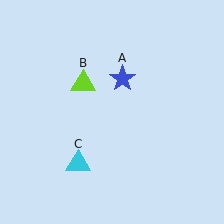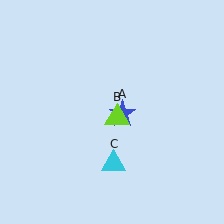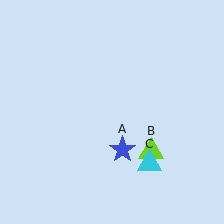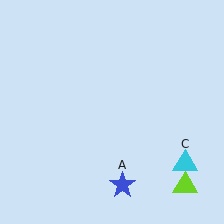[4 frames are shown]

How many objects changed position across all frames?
3 objects changed position: blue star (object A), lime triangle (object B), cyan triangle (object C).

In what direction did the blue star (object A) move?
The blue star (object A) moved down.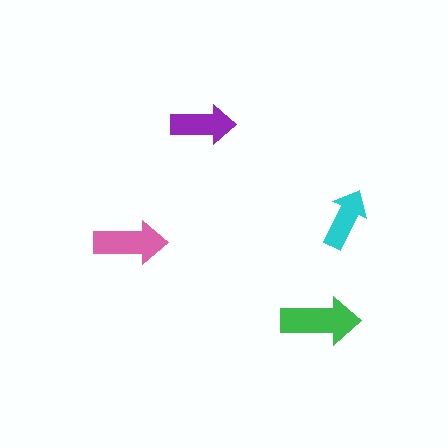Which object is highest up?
The purple arrow is topmost.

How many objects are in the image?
There are 4 objects in the image.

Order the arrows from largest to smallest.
the green one, the pink one, the purple one, the cyan one.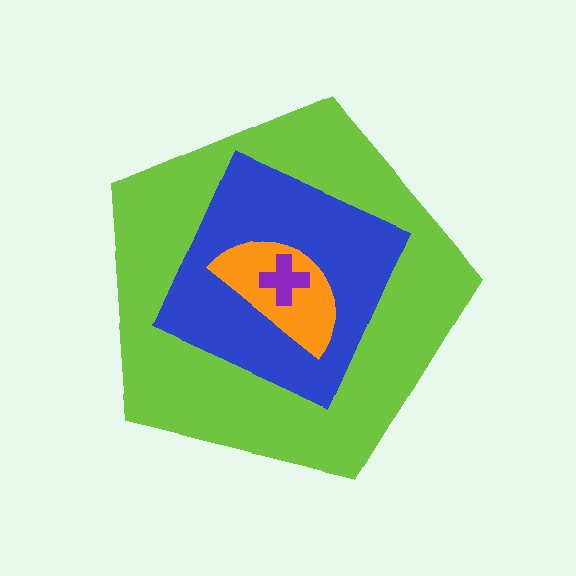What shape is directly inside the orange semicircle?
The purple cross.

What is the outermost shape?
The lime pentagon.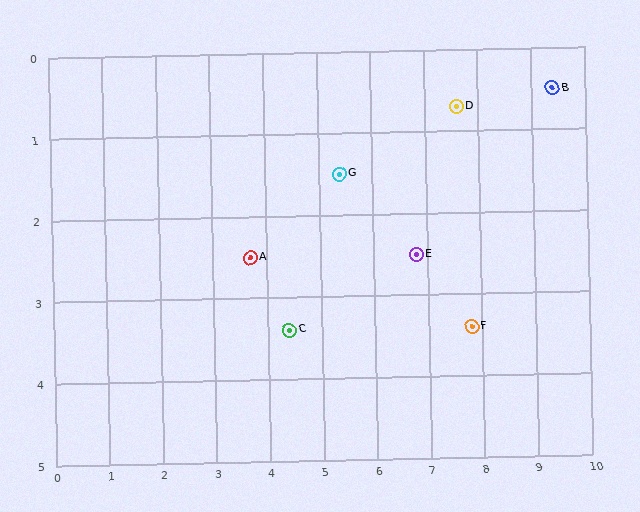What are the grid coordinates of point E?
Point E is at approximately (6.8, 2.5).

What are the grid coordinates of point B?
Point B is at approximately (9.4, 0.5).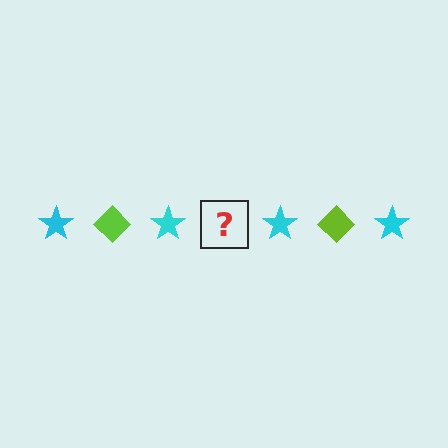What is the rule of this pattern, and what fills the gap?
The rule is that the pattern alternates between cyan star and lime diamond. The gap should be filled with a lime diamond.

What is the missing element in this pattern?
The missing element is a lime diamond.